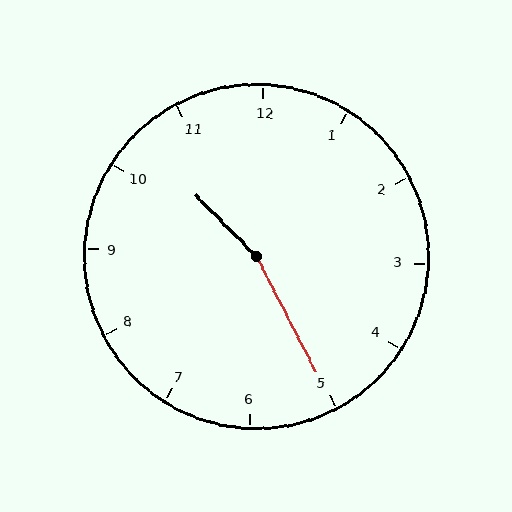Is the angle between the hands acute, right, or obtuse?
It is obtuse.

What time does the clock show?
10:25.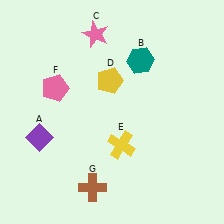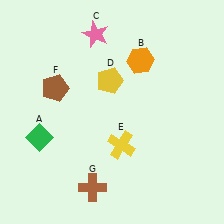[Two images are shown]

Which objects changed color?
A changed from purple to green. B changed from teal to orange. F changed from pink to brown.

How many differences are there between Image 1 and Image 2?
There are 3 differences between the two images.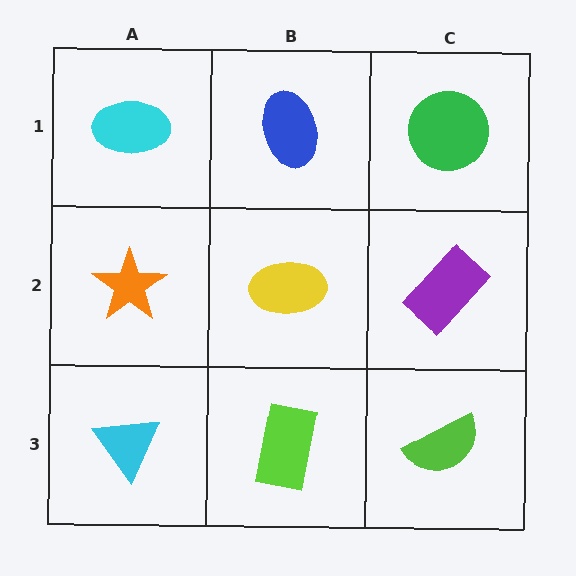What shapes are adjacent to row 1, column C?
A purple rectangle (row 2, column C), a blue ellipse (row 1, column B).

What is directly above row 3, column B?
A yellow ellipse.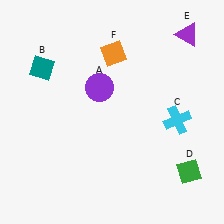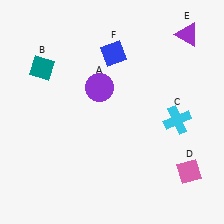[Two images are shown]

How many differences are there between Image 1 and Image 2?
There are 2 differences between the two images.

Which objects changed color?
D changed from green to pink. F changed from orange to blue.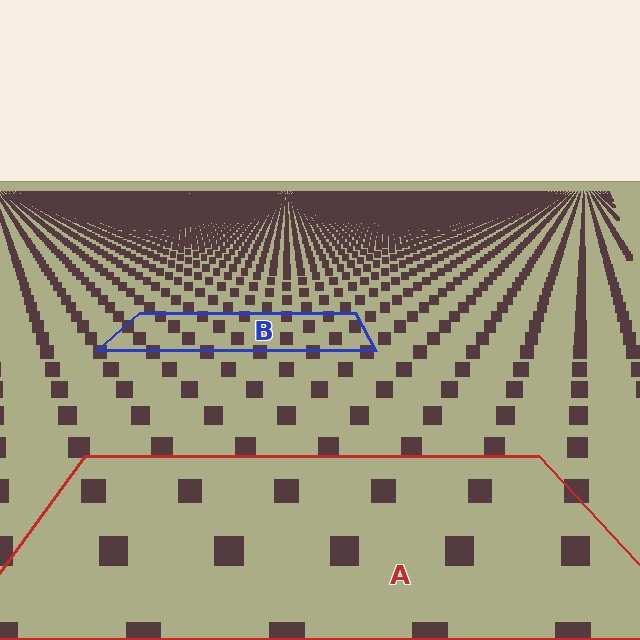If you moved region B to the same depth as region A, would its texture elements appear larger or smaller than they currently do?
They would appear larger. At a closer depth, the same texture elements are projected at a bigger on-screen size.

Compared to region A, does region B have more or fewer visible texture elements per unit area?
Region B has more texture elements per unit area — they are packed more densely because it is farther away.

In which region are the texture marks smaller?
The texture marks are smaller in region B, because it is farther away.